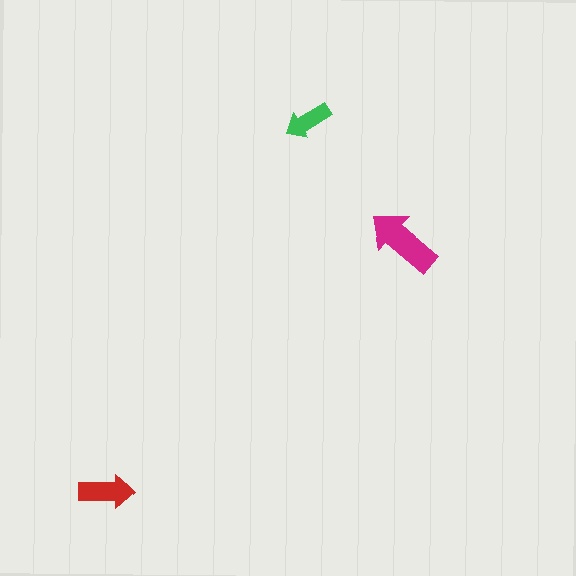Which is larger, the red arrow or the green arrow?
The red one.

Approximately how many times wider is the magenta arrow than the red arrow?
About 1.5 times wider.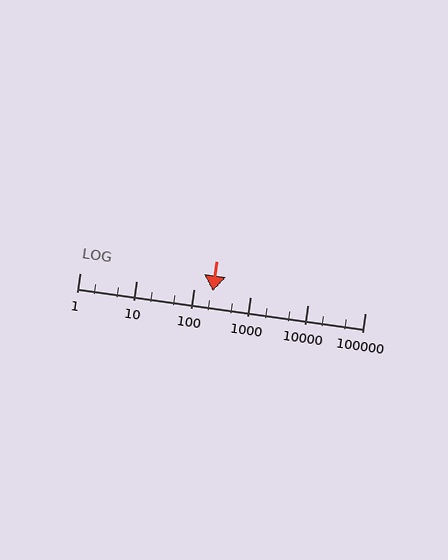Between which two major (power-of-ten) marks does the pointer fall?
The pointer is between 100 and 1000.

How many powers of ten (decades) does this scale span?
The scale spans 5 decades, from 1 to 100000.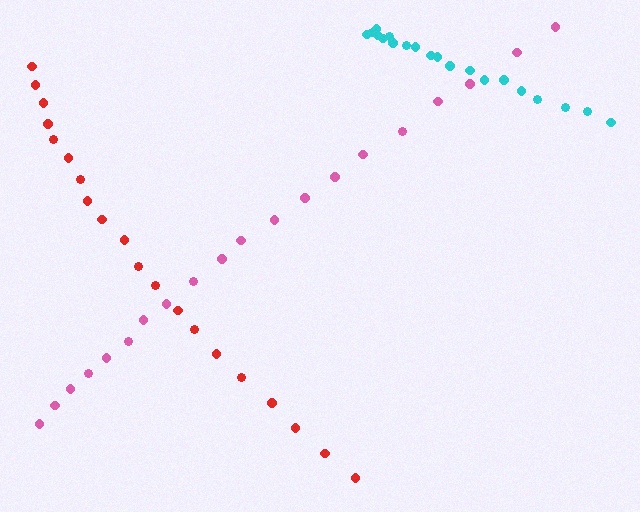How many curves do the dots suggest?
There are 3 distinct paths.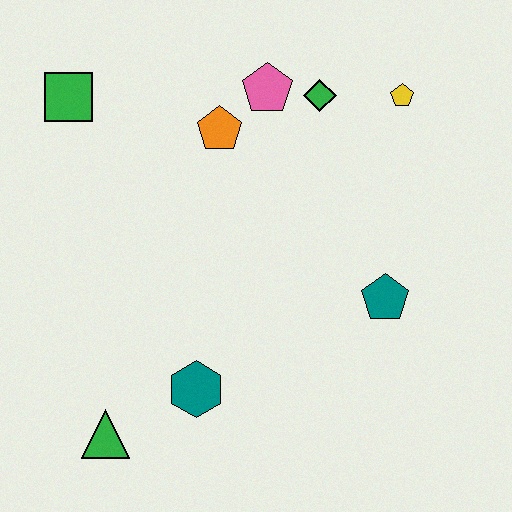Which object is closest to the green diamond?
The pink pentagon is closest to the green diamond.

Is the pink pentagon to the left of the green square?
No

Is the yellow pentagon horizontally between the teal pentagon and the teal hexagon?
No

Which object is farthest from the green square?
The teal pentagon is farthest from the green square.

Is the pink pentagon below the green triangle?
No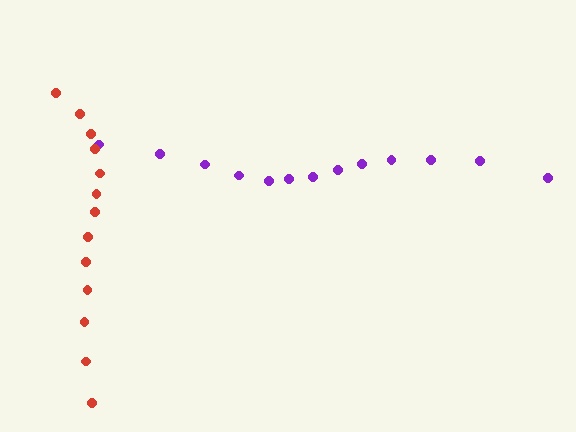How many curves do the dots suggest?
There are 2 distinct paths.